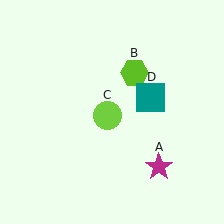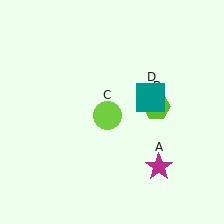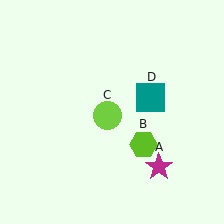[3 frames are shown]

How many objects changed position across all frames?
1 object changed position: lime hexagon (object B).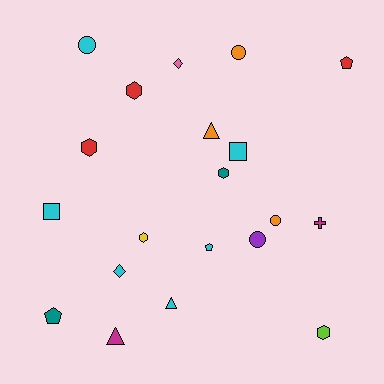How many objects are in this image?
There are 20 objects.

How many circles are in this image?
There are 4 circles.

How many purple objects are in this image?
There is 1 purple object.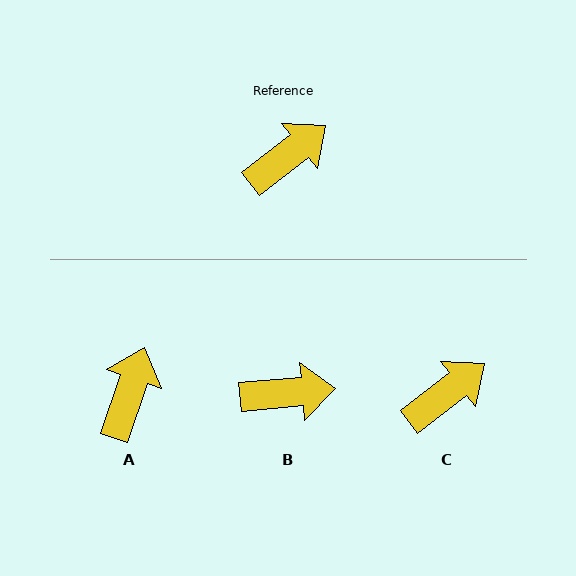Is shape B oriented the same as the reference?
No, it is off by about 33 degrees.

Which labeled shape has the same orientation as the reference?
C.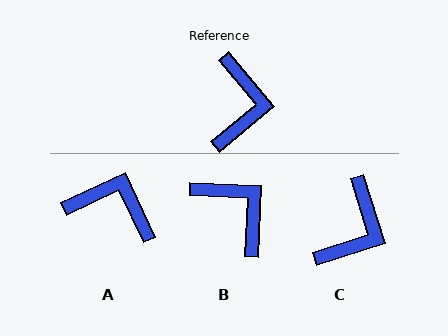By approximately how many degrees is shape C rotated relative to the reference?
Approximately 22 degrees clockwise.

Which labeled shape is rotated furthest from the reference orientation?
A, about 75 degrees away.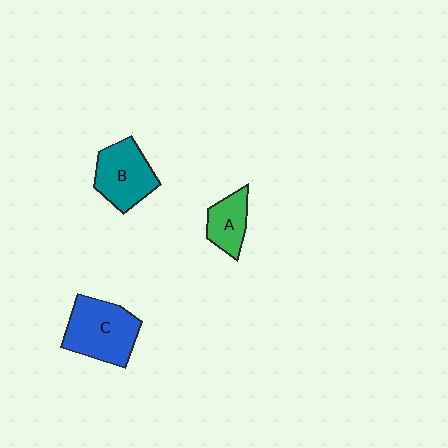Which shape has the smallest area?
Shape A (green).